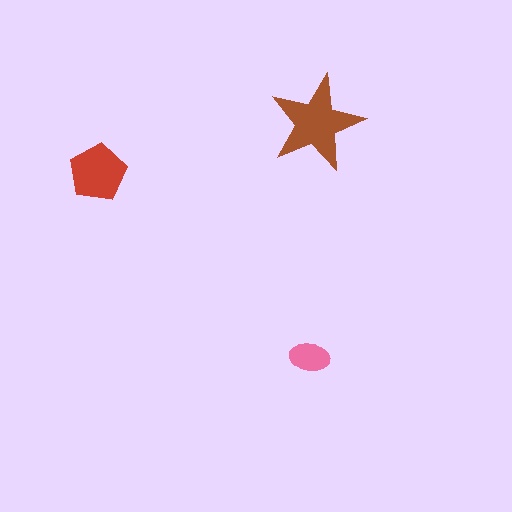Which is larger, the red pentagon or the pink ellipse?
The red pentagon.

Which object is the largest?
The brown star.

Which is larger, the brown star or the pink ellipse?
The brown star.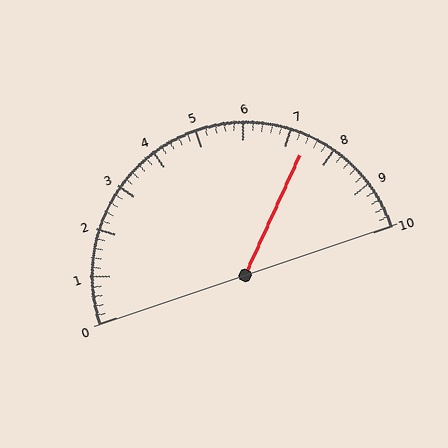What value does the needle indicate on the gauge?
The needle indicates approximately 7.4.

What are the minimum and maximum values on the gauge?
The gauge ranges from 0 to 10.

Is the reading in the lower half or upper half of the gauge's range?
The reading is in the upper half of the range (0 to 10).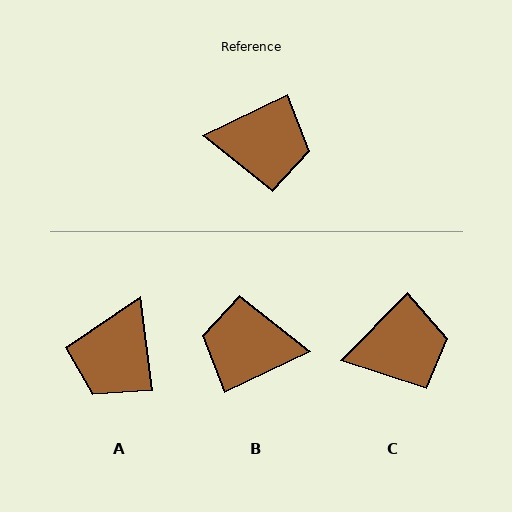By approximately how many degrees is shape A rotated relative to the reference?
Approximately 108 degrees clockwise.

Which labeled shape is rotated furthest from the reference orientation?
B, about 180 degrees away.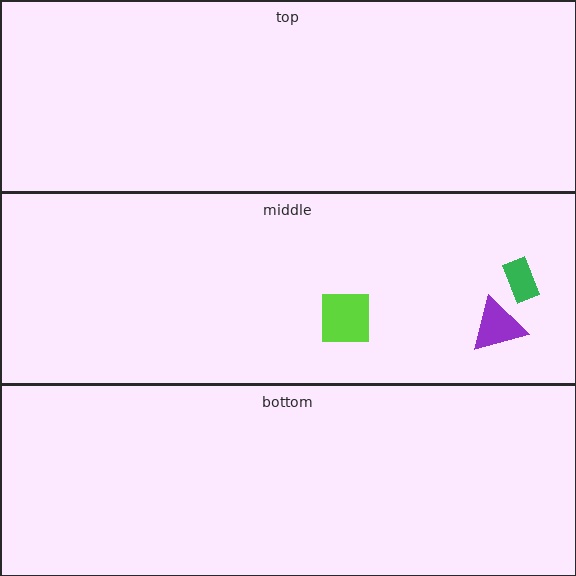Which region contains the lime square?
The middle region.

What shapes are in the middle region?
The lime square, the purple triangle, the green rectangle.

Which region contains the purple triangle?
The middle region.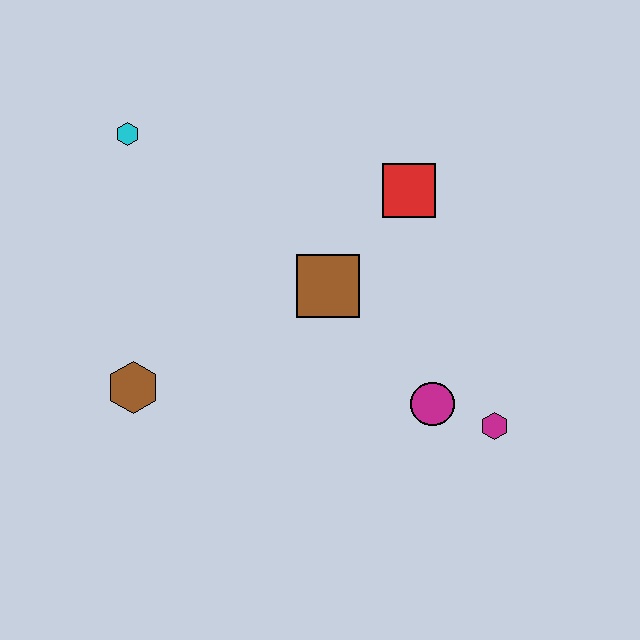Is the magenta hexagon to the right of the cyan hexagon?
Yes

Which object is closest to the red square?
The brown square is closest to the red square.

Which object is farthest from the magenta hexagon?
The cyan hexagon is farthest from the magenta hexagon.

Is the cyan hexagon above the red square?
Yes